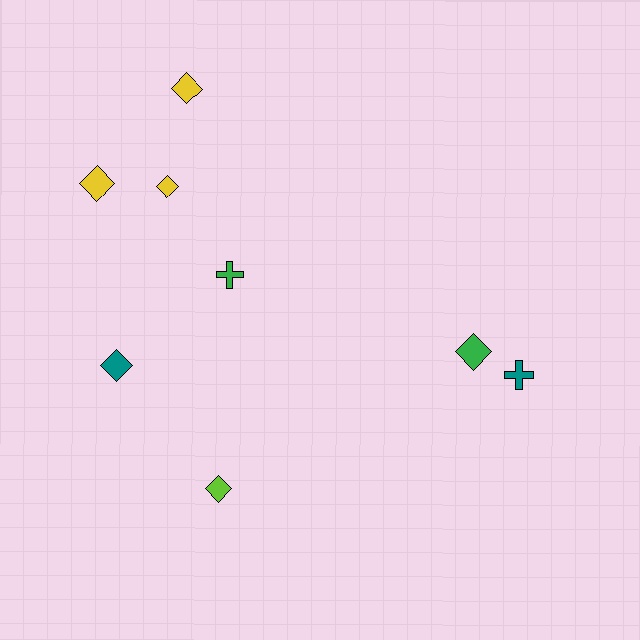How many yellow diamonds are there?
There are 3 yellow diamonds.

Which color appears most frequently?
Yellow, with 3 objects.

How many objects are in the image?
There are 8 objects.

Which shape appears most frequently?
Diamond, with 6 objects.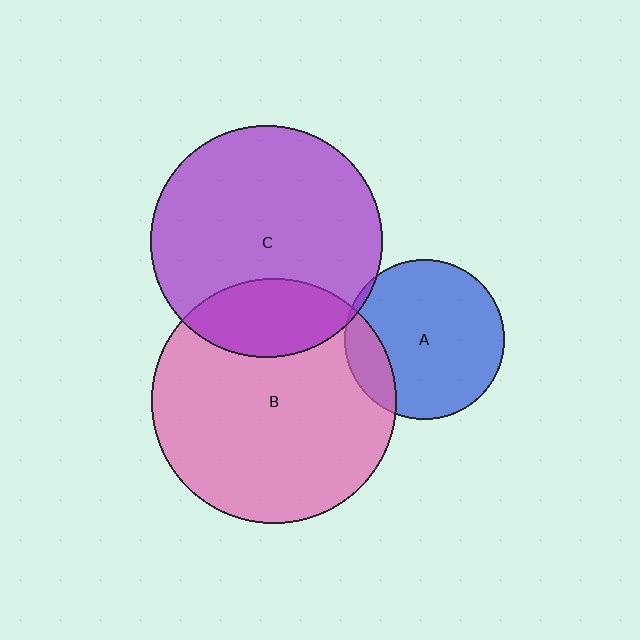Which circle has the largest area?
Circle B (pink).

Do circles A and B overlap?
Yes.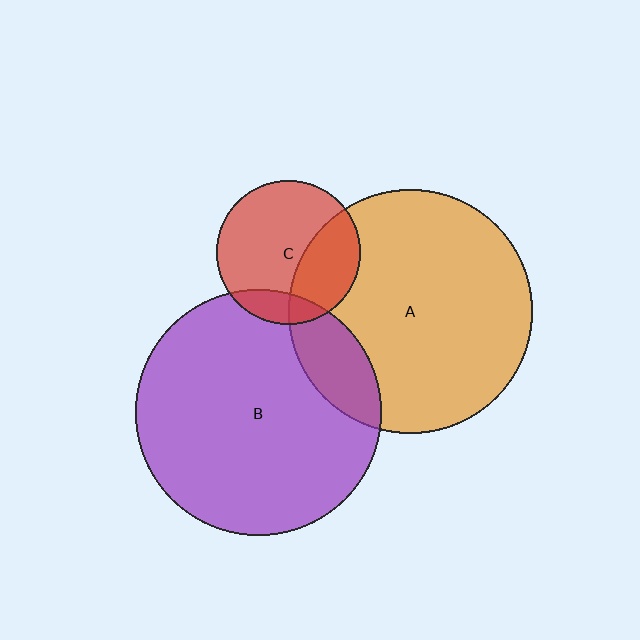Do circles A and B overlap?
Yes.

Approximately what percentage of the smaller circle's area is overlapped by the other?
Approximately 15%.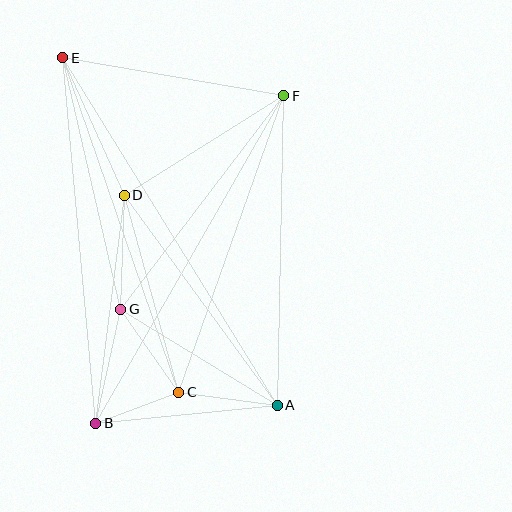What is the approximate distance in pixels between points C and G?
The distance between C and G is approximately 101 pixels.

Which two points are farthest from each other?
Points A and E are farthest from each other.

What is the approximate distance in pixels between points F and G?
The distance between F and G is approximately 269 pixels.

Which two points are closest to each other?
Points B and C are closest to each other.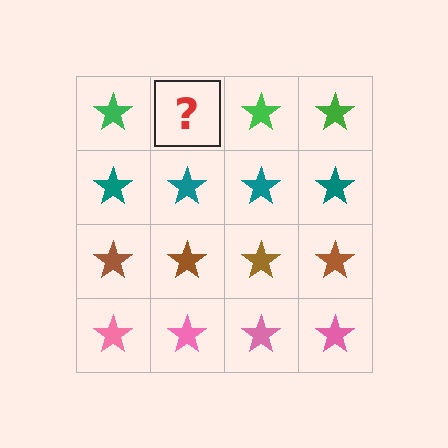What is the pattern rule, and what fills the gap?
The rule is that each row has a consistent color. The gap should be filled with a green star.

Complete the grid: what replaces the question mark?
The question mark should be replaced with a green star.